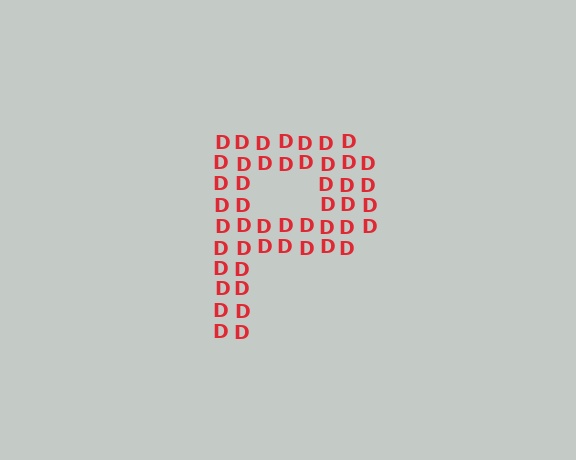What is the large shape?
The large shape is the letter P.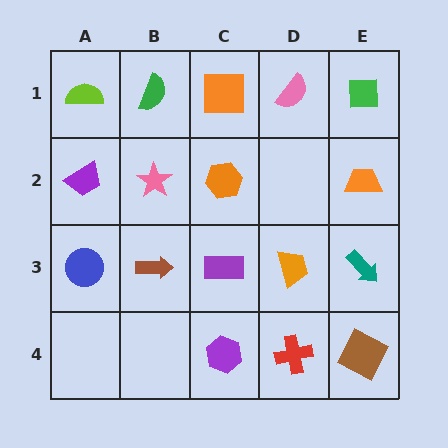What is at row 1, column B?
A green semicircle.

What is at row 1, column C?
An orange square.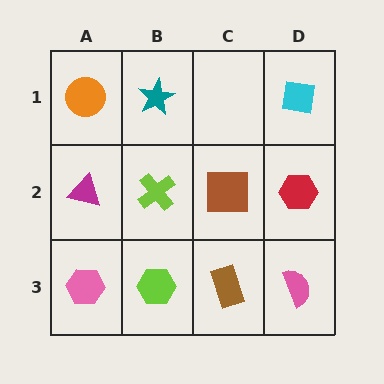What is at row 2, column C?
A brown square.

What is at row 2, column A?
A magenta triangle.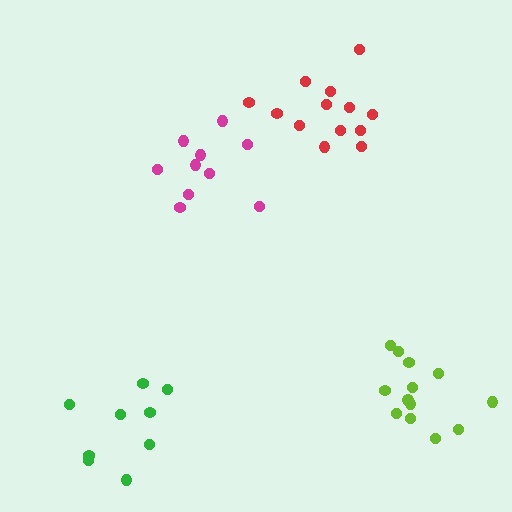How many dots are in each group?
Group 1: 10 dots, Group 2: 9 dots, Group 3: 13 dots, Group 4: 13 dots (45 total).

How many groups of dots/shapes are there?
There are 4 groups.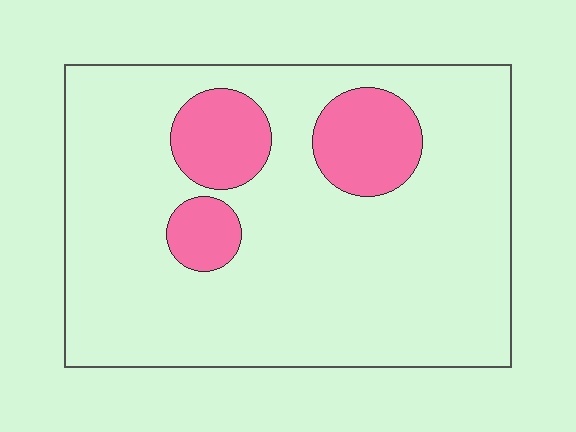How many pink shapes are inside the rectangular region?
3.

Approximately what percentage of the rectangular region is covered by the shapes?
Approximately 15%.